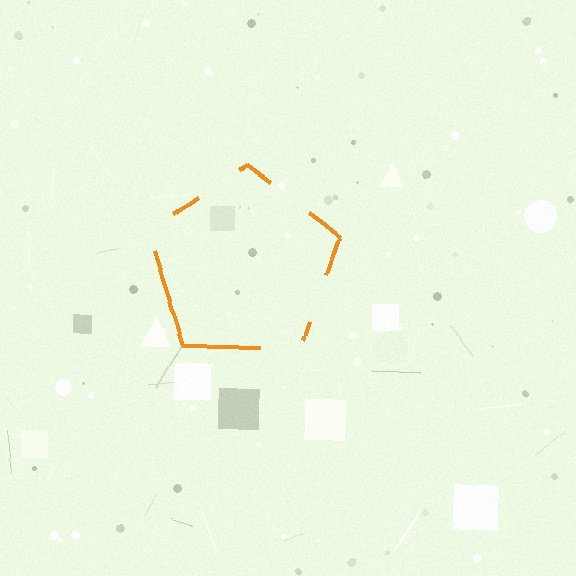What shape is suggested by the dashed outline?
The dashed outline suggests a pentagon.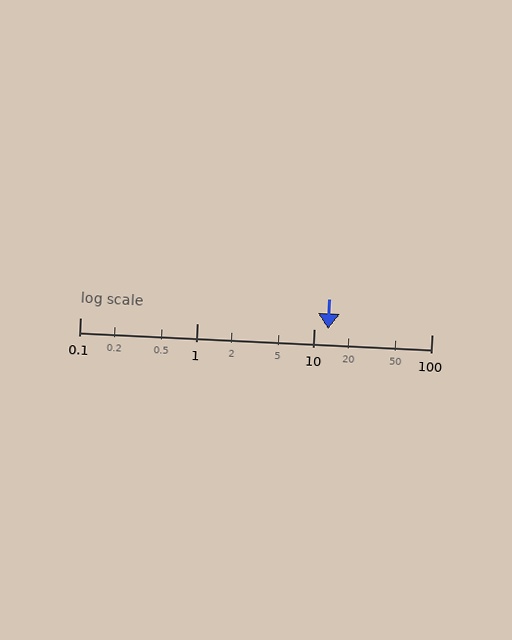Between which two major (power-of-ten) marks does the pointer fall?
The pointer is between 10 and 100.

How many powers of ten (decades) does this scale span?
The scale spans 3 decades, from 0.1 to 100.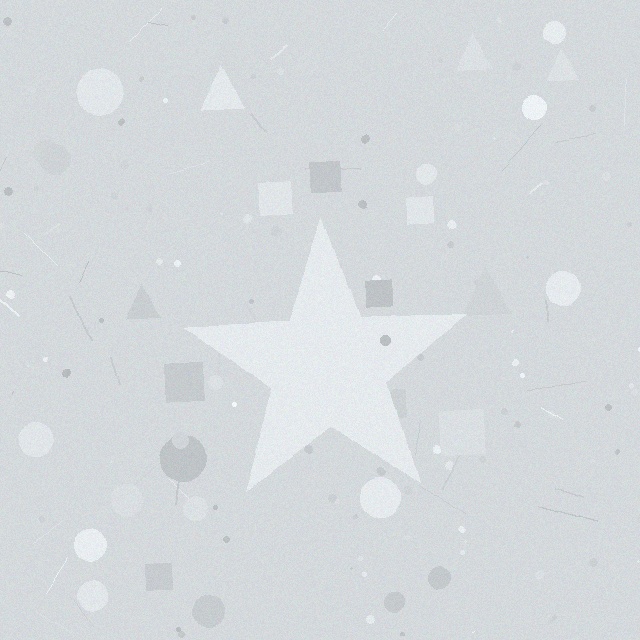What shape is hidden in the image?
A star is hidden in the image.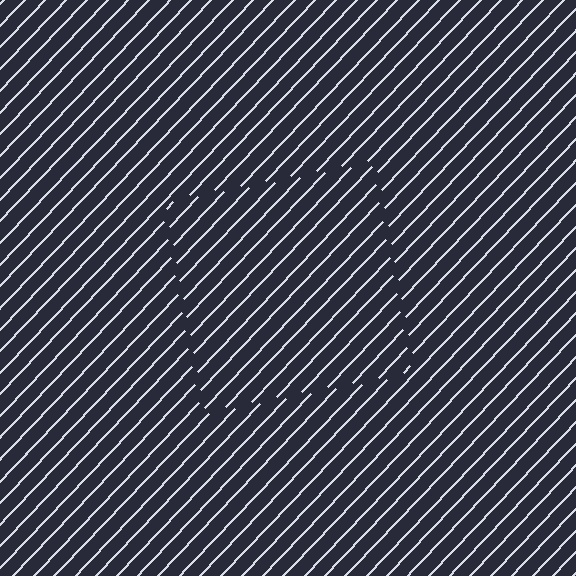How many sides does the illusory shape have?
4 sides — the line-ends trace a square.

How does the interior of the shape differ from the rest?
The interior of the shape contains the same grating, shifted by half a period — the contour is defined by the phase discontinuity where line-ends from the inner and outer gratings abut.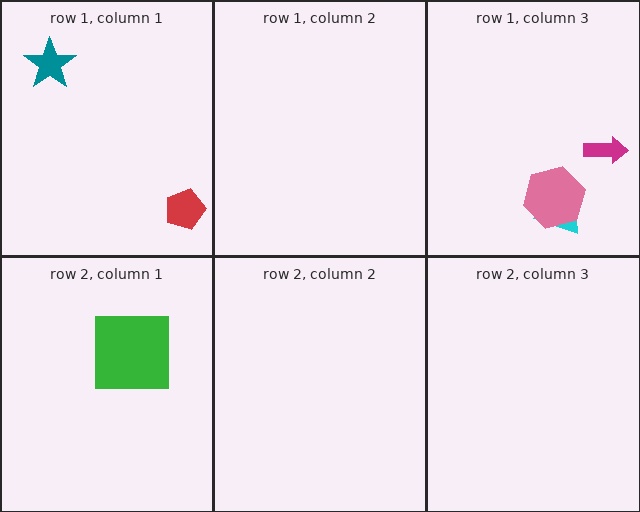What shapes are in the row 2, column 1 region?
The green square.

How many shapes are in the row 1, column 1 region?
2.